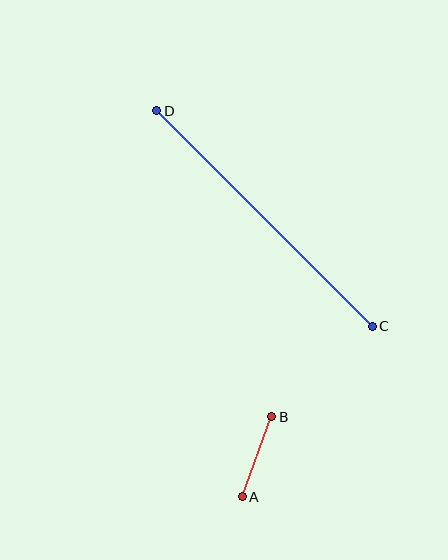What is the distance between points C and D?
The distance is approximately 305 pixels.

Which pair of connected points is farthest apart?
Points C and D are farthest apart.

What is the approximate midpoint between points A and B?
The midpoint is at approximately (257, 457) pixels.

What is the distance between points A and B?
The distance is approximately 85 pixels.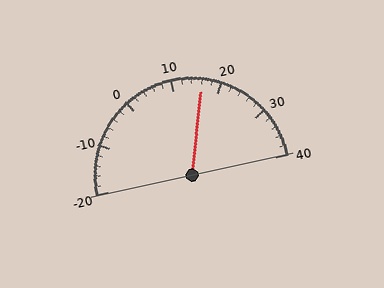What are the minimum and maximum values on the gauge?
The gauge ranges from -20 to 40.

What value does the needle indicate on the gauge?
The needle indicates approximately 16.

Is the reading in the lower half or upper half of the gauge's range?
The reading is in the upper half of the range (-20 to 40).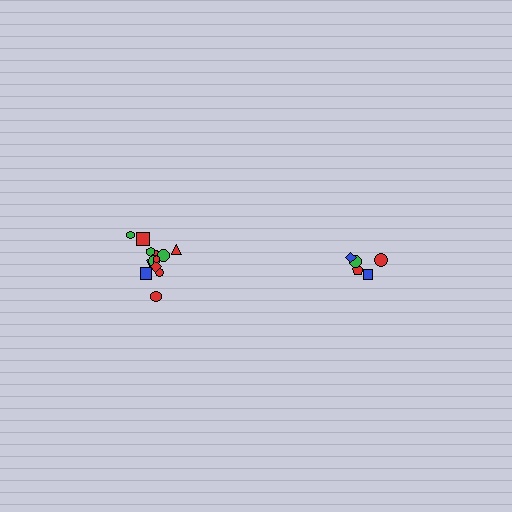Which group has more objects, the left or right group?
The left group.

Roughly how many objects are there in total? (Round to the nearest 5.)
Roughly 20 objects in total.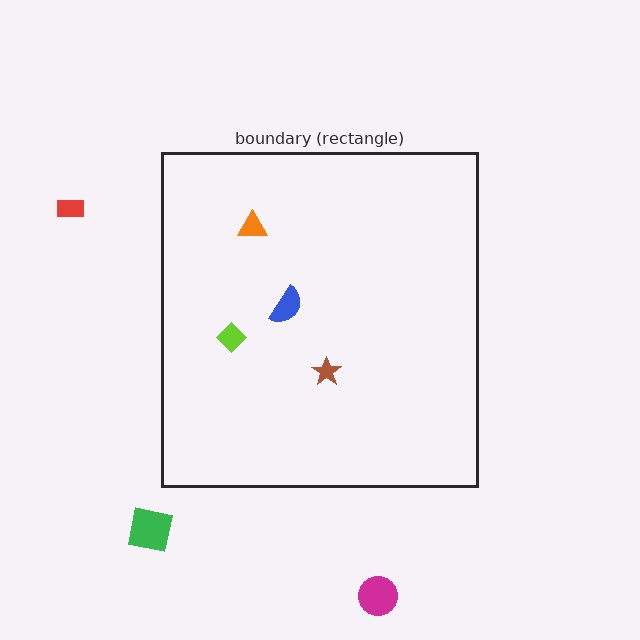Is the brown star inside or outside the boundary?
Inside.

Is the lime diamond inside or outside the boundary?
Inside.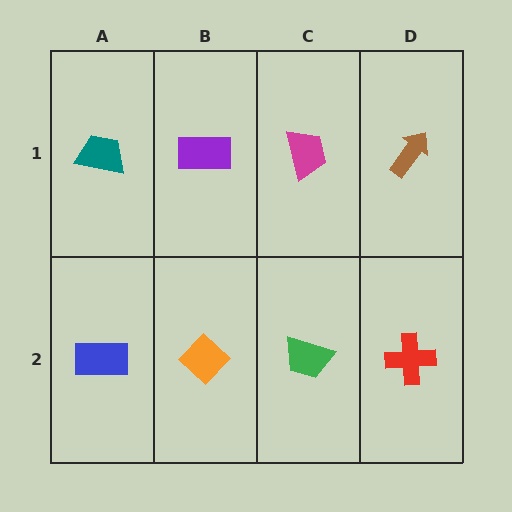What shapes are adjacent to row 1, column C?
A green trapezoid (row 2, column C), a purple rectangle (row 1, column B), a brown arrow (row 1, column D).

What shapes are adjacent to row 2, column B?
A purple rectangle (row 1, column B), a blue rectangle (row 2, column A), a green trapezoid (row 2, column C).